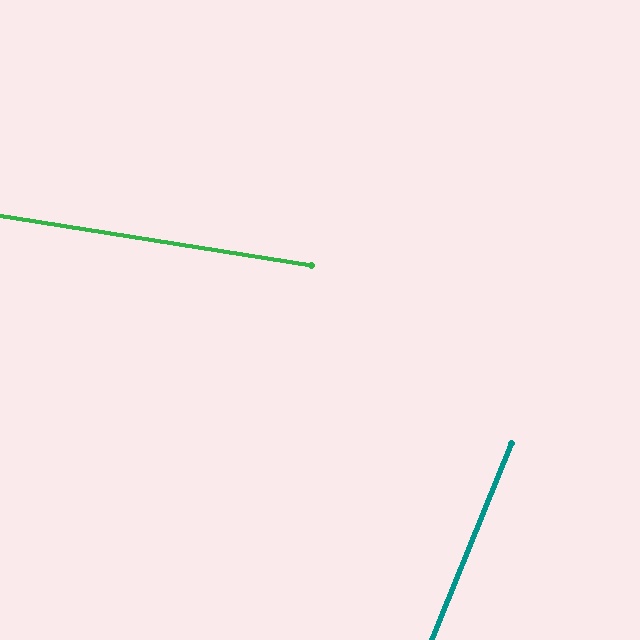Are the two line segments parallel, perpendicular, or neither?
Neither parallel nor perpendicular — they differ by about 77°.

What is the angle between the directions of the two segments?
Approximately 77 degrees.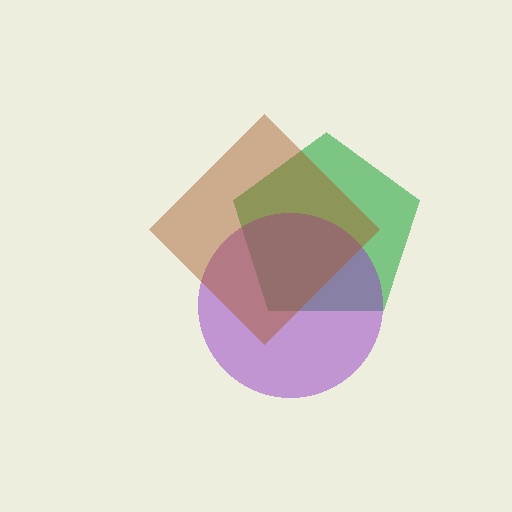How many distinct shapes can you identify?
There are 3 distinct shapes: a green pentagon, a purple circle, a brown diamond.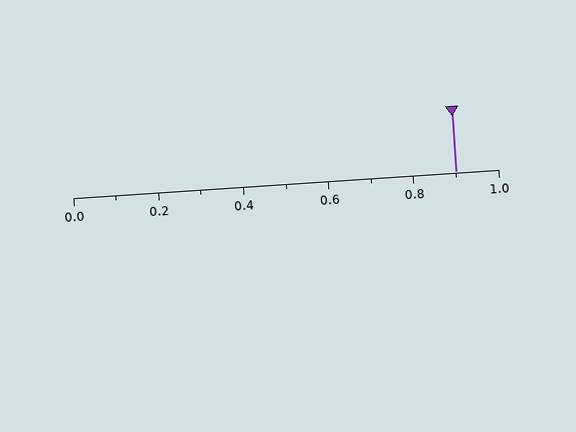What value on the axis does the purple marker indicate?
The marker indicates approximately 0.9.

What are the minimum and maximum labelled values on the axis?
The axis runs from 0.0 to 1.0.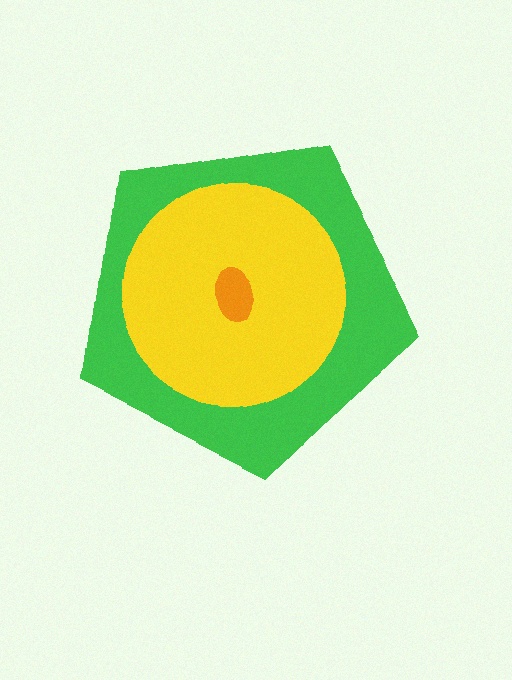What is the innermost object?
The orange ellipse.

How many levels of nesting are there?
3.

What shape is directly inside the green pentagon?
The yellow circle.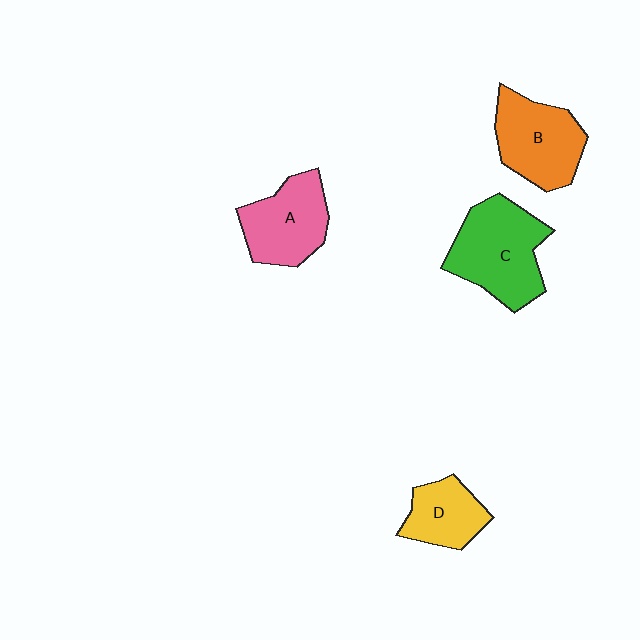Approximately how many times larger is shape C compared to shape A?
Approximately 1.3 times.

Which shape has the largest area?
Shape C (green).